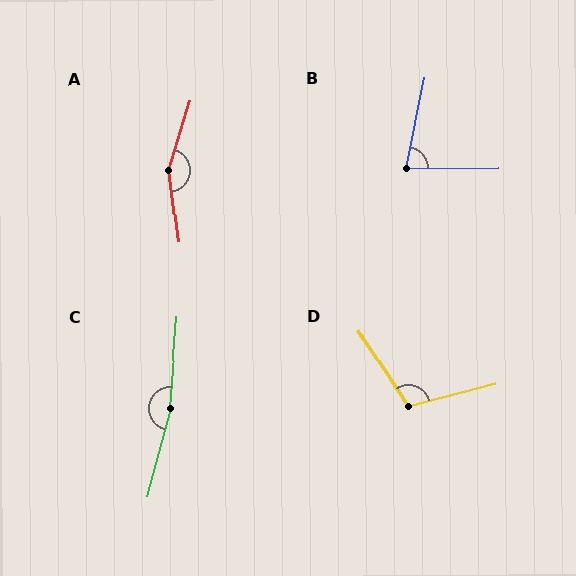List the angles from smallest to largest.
B (78°), D (108°), A (155°), C (170°).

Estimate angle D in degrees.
Approximately 108 degrees.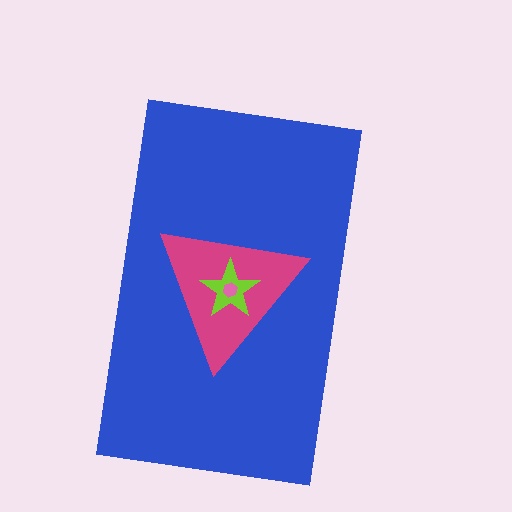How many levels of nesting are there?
4.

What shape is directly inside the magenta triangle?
The lime star.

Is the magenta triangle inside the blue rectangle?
Yes.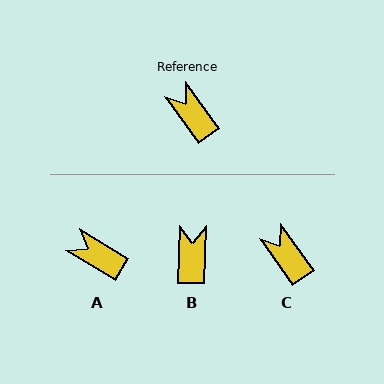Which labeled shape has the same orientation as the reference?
C.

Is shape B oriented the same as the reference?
No, it is off by about 37 degrees.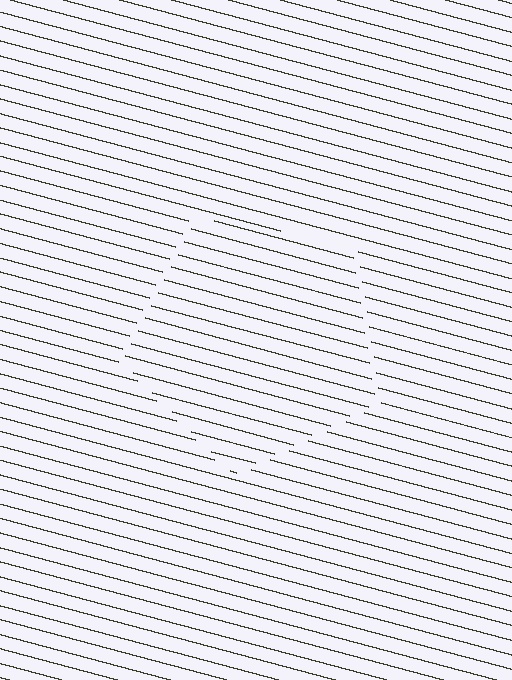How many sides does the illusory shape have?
5 sides — the line-ends trace a pentagon.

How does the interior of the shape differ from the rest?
The interior of the shape contains the same grating, shifted by half a period — the contour is defined by the phase discontinuity where line-ends from the inner and outer gratings abut.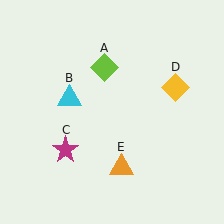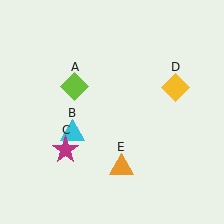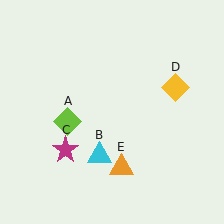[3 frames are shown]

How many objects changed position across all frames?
2 objects changed position: lime diamond (object A), cyan triangle (object B).